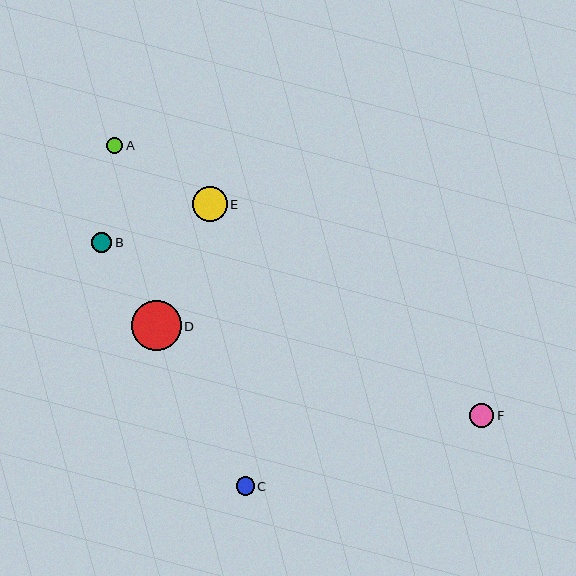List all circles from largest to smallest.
From largest to smallest: D, E, F, B, C, A.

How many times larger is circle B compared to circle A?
Circle B is approximately 1.3 times the size of circle A.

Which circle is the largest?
Circle D is the largest with a size of approximately 50 pixels.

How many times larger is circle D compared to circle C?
Circle D is approximately 2.7 times the size of circle C.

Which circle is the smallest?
Circle A is the smallest with a size of approximately 16 pixels.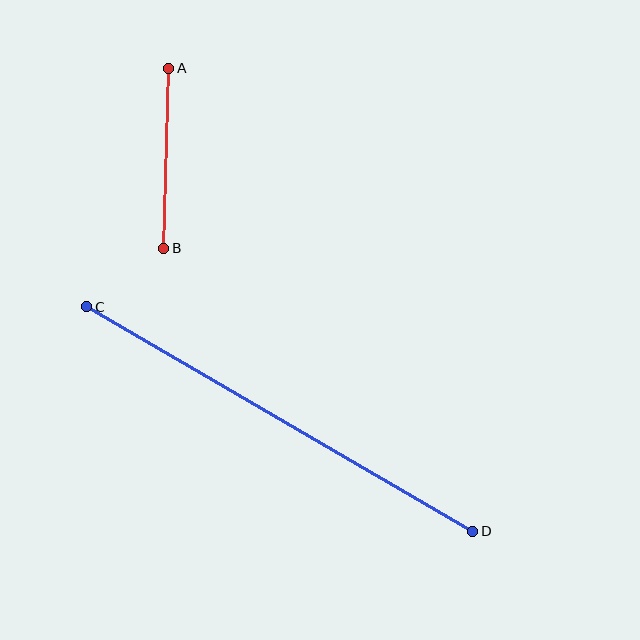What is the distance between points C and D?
The distance is approximately 446 pixels.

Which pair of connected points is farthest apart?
Points C and D are farthest apart.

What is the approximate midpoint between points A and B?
The midpoint is at approximately (166, 158) pixels.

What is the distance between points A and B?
The distance is approximately 180 pixels.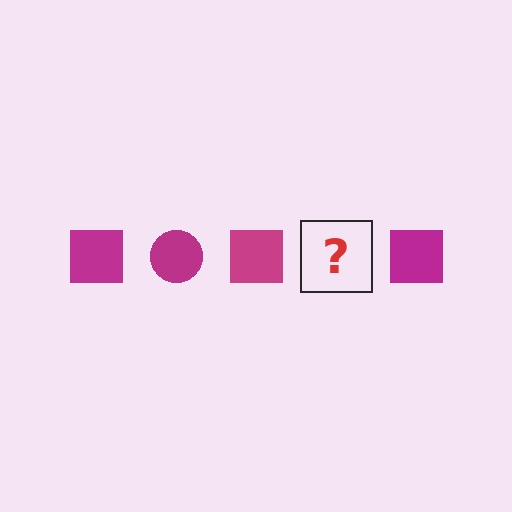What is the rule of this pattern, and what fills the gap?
The rule is that the pattern cycles through square, circle shapes in magenta. The gap should be filled with a magenta circle.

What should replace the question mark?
The question mark should be replaced with a magenta circle.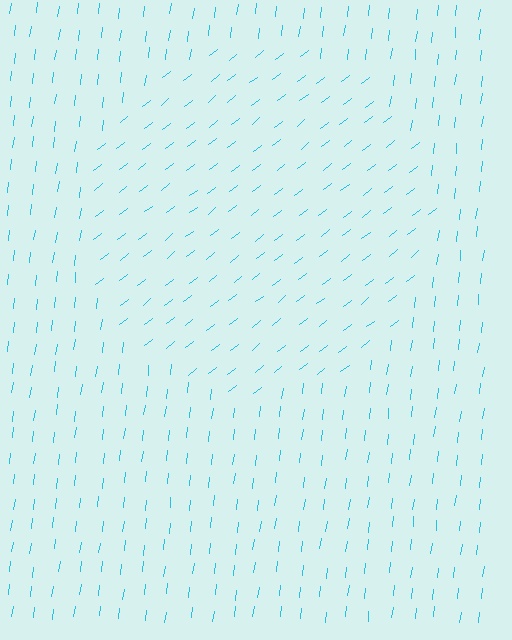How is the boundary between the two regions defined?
The boundary is defined purely by a change in line orientation (approximately 45 degrees difference). All lines are the same color and thickness.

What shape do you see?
I see a circle.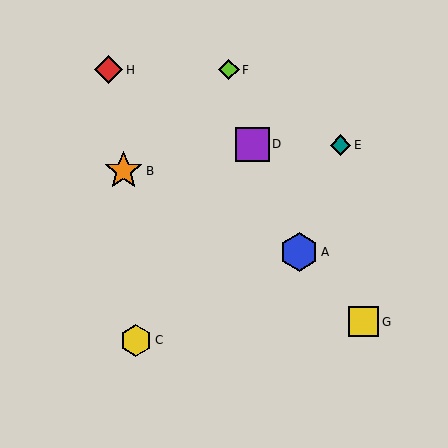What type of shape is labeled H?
Shape H is a red diamond.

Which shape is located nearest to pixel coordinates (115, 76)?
The red diamond (labeled H) at (109, 70) is nearest to that location.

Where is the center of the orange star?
The center of the orange star is at (124, 171).